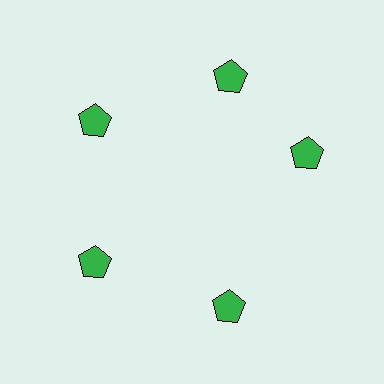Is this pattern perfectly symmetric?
No. The 5 green pentagons are arranged in a ring, but one element near the 3 o'clock position is rotated out of alignment along the ring, breaking the 5-fold rotational symmetry.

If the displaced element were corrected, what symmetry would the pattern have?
It would have 5-fold rotational symmetry — the pattern would map onto itself every 72 degrees.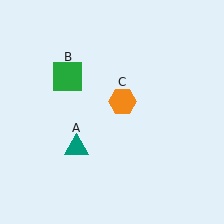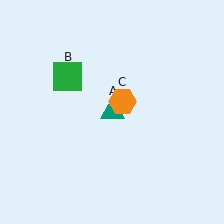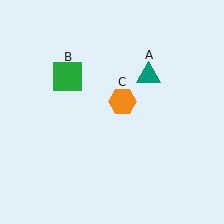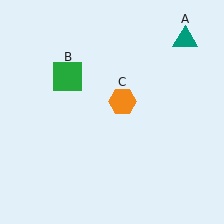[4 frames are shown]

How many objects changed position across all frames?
1 object changed position: teal triangle (object A).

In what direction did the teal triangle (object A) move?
The teal triangle (object A) moved up and to the right.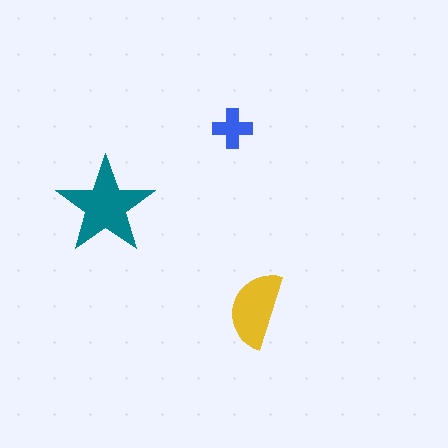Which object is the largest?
The teal star.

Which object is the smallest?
The blue cross.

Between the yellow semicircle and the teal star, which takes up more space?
The teal star.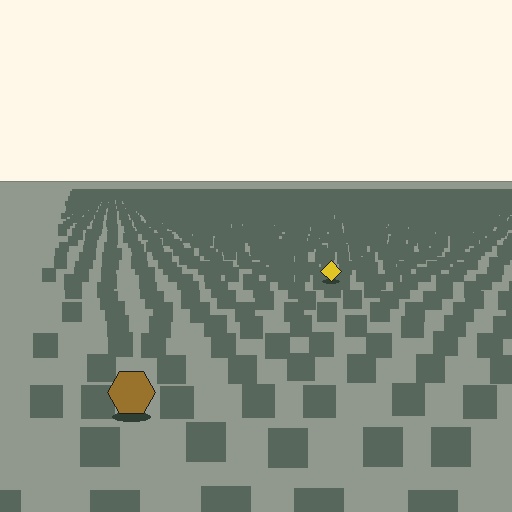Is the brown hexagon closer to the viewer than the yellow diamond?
Yes. The brown hexagon is closer — you can tell from the texture gradient: the ground texture is coarser near it.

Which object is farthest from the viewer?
The yellow diamond is farthest from the viewer. It appears smaller and the ground texture around it is denser.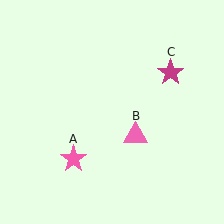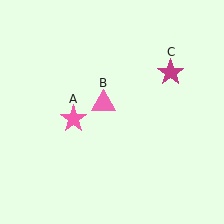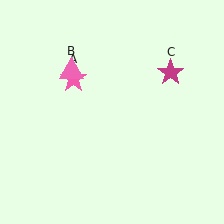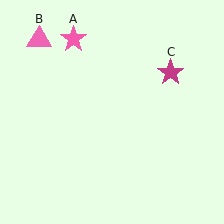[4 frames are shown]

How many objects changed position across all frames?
2 objects changed position: pink star (object A), pink triangle (object B).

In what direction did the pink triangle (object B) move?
The pink triangle (object B) moved up and to the left.